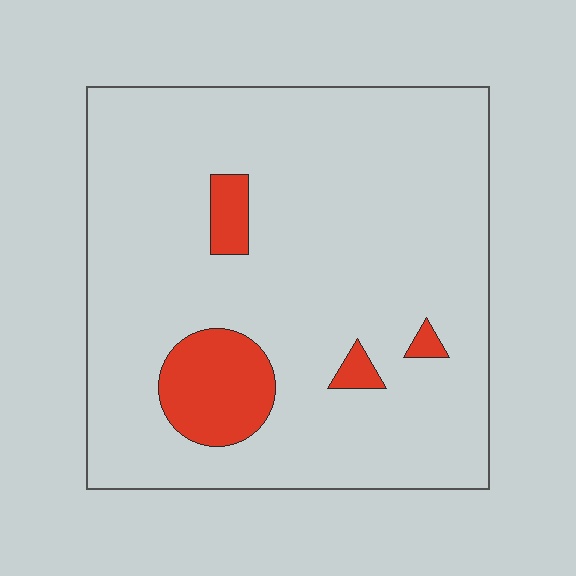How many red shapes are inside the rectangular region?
4.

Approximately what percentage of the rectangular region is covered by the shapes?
Approximately 10%.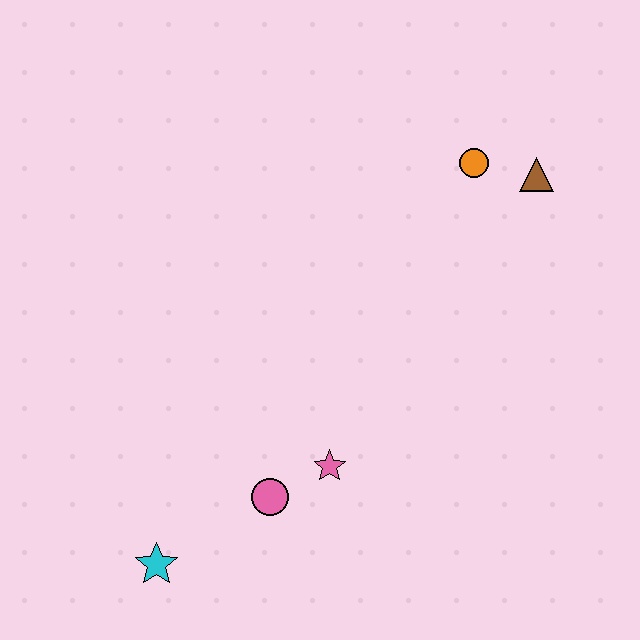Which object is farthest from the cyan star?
The brown triangle is farthest from the cyan star.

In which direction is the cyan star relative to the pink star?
The cyan star is to the left of the pink star.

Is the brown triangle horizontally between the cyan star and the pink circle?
No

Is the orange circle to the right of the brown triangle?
No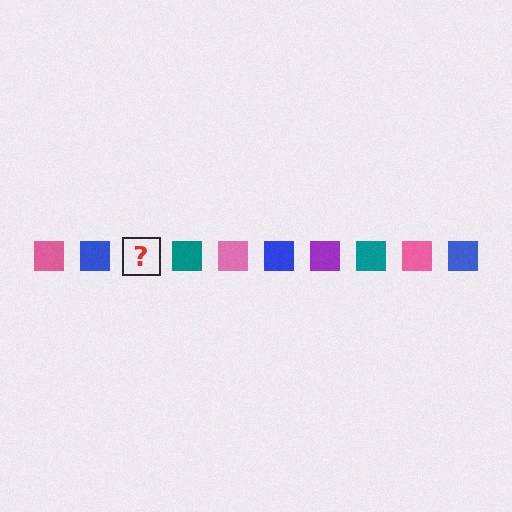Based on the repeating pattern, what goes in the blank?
The blank should be a purple square.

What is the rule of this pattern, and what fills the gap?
The rule is that the pattern cycles through pink, blue, purple, teal squares. The gap should be filled with a purple square.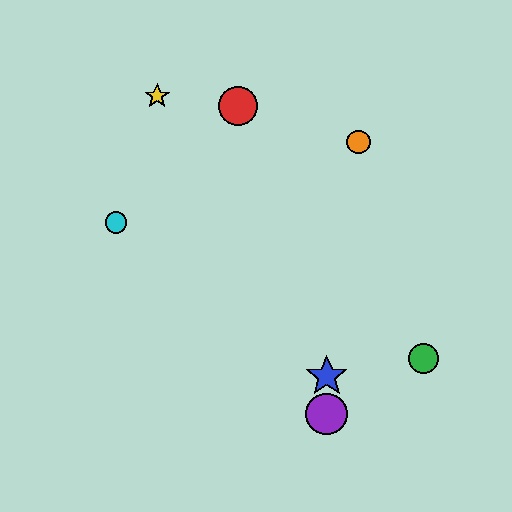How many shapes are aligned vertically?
2 shapes (the blue star, the purple circle) are aligned vertically.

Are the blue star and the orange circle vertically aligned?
No, the blue star is at x≈327 and the orange circle is at x≈358.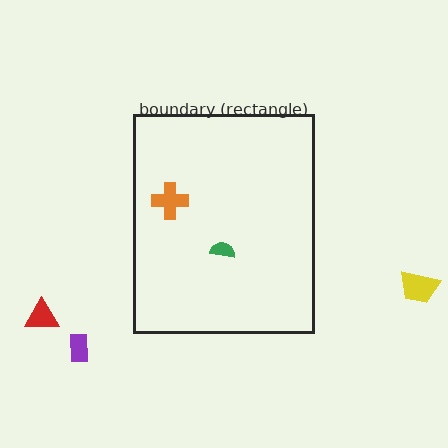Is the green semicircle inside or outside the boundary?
Inside.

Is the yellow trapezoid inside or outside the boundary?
Outside.